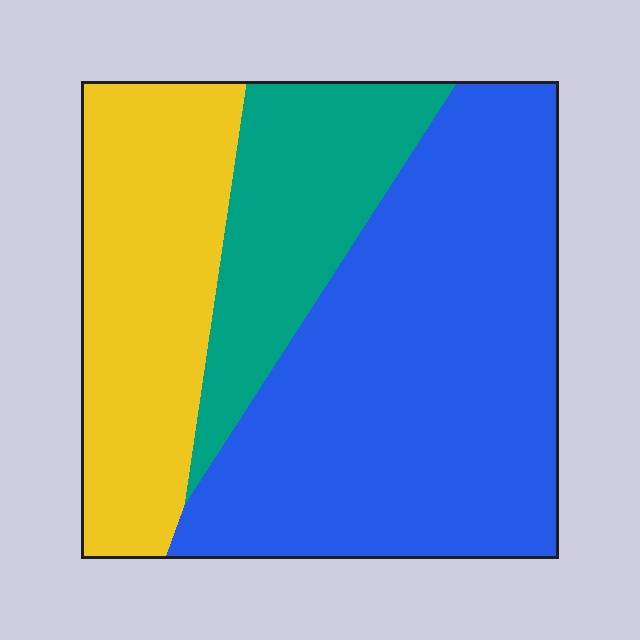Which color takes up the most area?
Blue, at roughly 55%.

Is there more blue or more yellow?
Blue.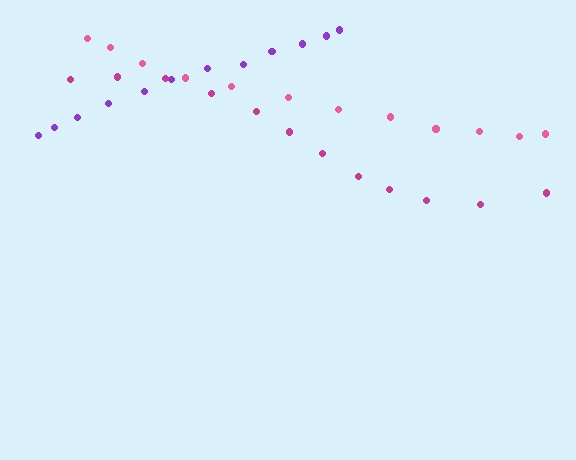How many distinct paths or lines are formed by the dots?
There are 3 distinct paths.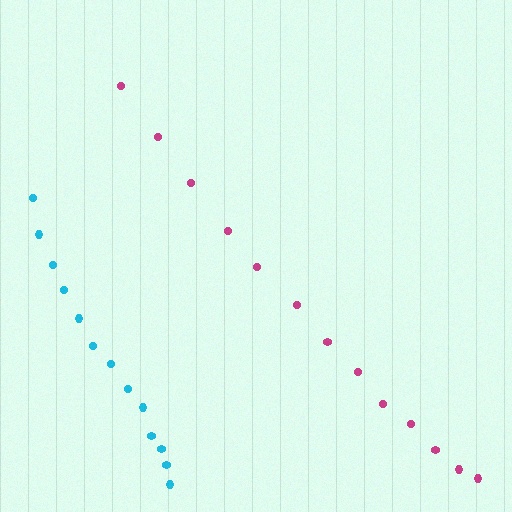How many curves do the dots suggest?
There are 2 distinct paths.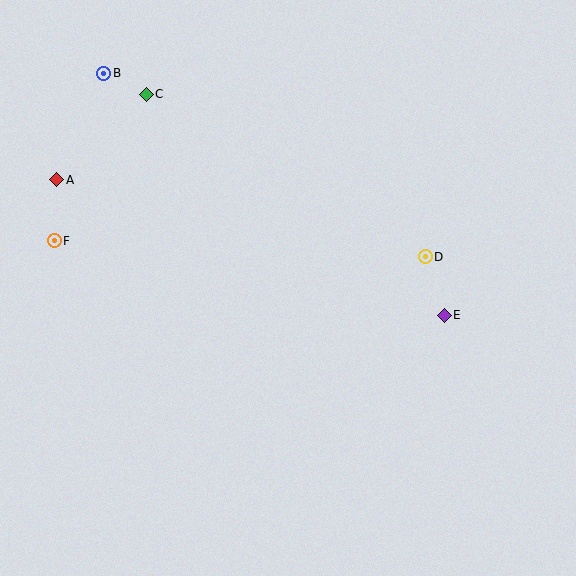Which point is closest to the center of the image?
Point D at (425, 257) is closest to the center.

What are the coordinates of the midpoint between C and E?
The midpoint between C and E is at (295, 205).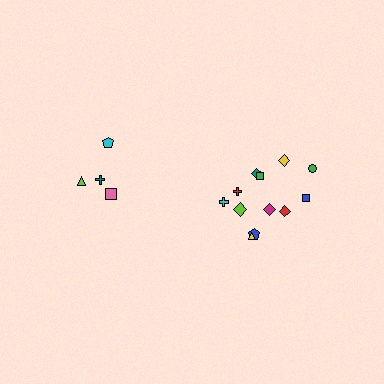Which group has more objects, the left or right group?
The right group.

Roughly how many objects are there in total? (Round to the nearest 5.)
Roughly 15 objects in total.